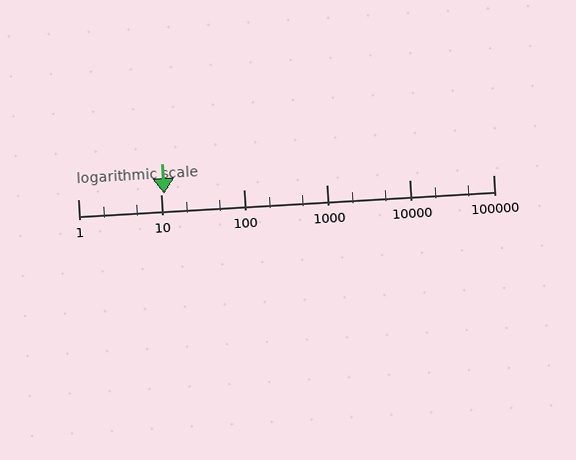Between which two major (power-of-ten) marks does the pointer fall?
The pointer is between 10 and 100.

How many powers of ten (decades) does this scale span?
The scale spans 5 decades, from 1 to 100000.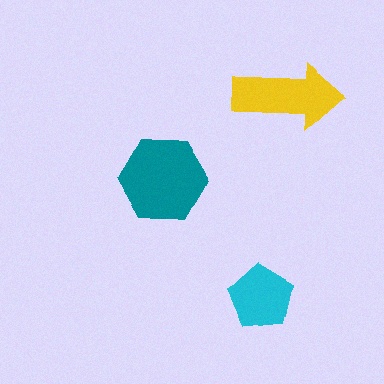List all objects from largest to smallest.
The teal hexagon, the yellow arrow, the cyan pentagon.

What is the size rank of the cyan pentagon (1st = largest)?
3rd.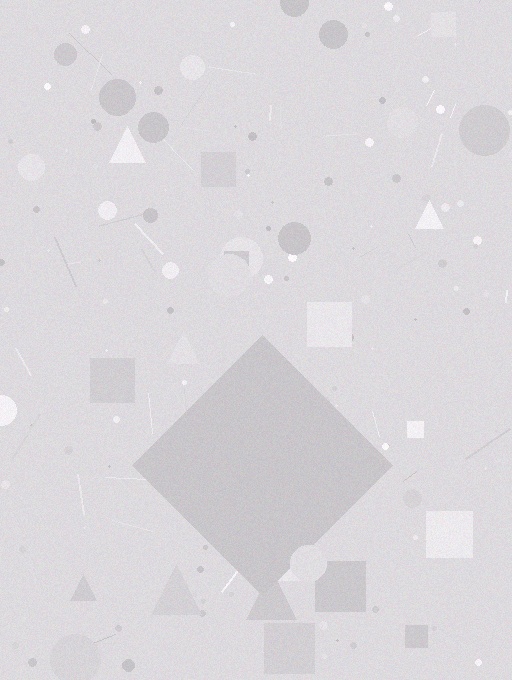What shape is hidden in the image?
A diamond is hidden in the image.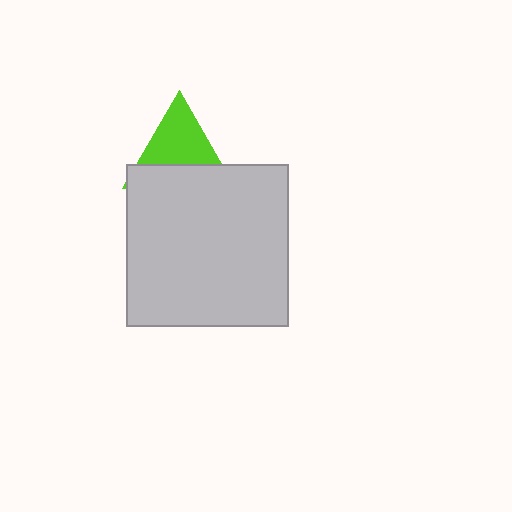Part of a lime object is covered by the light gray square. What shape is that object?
It is a triangle.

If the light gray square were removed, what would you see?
You would see the complete lime triangle.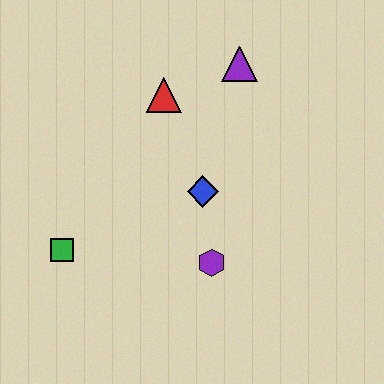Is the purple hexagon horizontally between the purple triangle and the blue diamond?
Yes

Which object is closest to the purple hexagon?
The blue diamond is closest to the purple hexagon.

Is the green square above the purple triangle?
No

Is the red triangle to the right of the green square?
Yes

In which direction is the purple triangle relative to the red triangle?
The purple triangle is to the right of the red triangle.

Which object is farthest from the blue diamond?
The green square is farthest from the blue diamond.